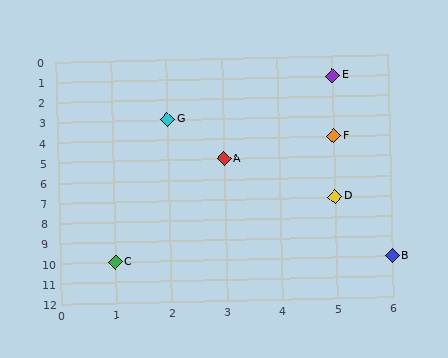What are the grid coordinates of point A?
Point A is at grid coordinates (3, 5).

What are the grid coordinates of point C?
Point C is at grid coordinates (1, 10).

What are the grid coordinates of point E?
Point E is at grid coordinates (5, 1).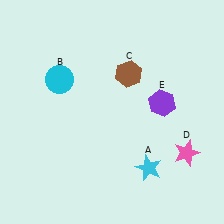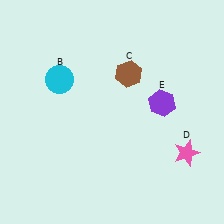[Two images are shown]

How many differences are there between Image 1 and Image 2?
There is 1 difference between the two images.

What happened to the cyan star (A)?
The cyan star (A) was removed in Image 2. It was in the bottom-right area of Image 1.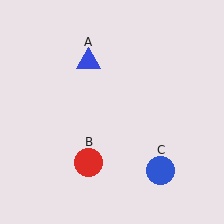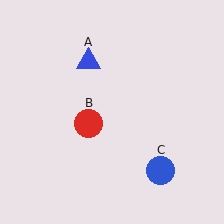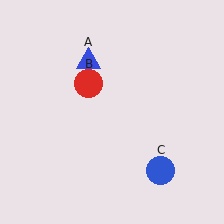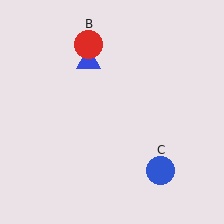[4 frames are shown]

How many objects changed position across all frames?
1 object changed position: red circle (object B).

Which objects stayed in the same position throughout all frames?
Blue triangle (object A) and blue circle (object C) remained stationary.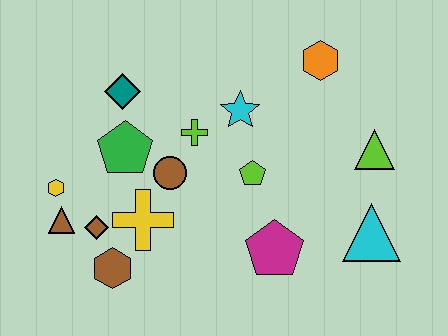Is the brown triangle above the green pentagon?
No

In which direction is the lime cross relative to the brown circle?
The lime cross is above the brown circle.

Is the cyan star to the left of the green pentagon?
No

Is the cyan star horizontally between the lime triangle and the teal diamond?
Yes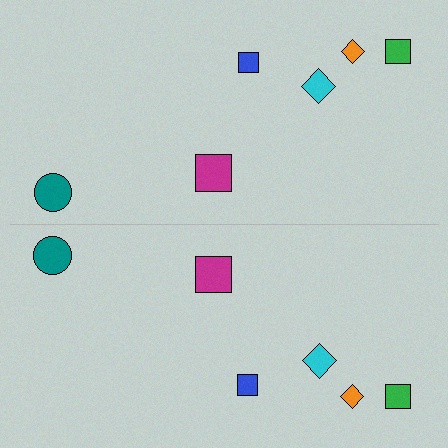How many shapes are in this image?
There are 12 shapes in this image.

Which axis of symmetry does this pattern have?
The pattern has a horizontal axis of symmetry running through the center of the image.